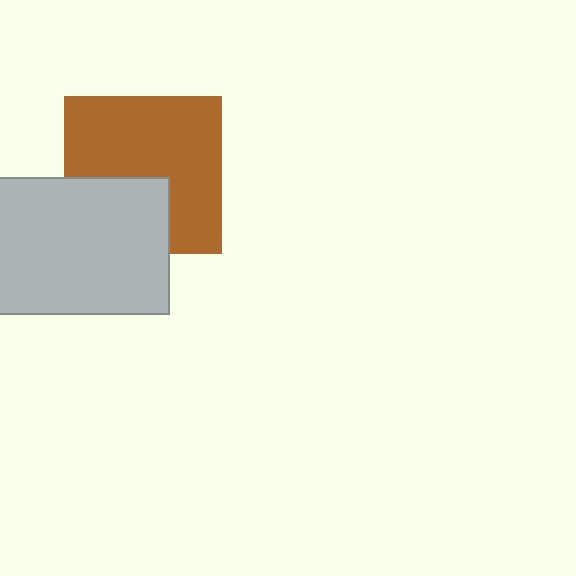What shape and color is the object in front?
The object in front is a light gray rectangle.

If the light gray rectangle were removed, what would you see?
You would see the complete brown square.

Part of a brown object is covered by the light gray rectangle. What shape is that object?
It is a square.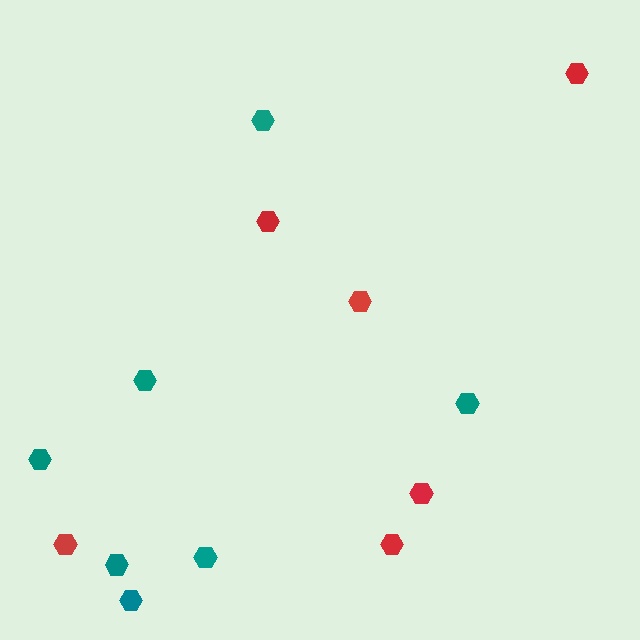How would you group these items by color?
There are 2 groups: one group of teal hexagons (7) and one group of red hexagons (6).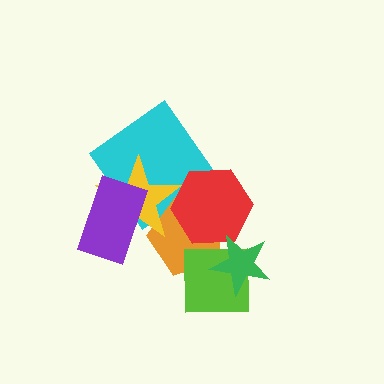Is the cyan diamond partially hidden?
Yes, it is partially covered by another shape.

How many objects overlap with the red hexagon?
5 objects overlap with the red hexagon.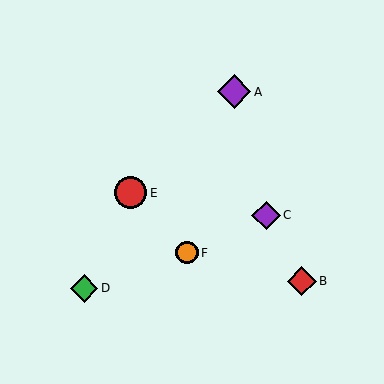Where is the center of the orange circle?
The center of the orange circle is at (187, 253).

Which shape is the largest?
The purple diamond (labeled A) is the largest.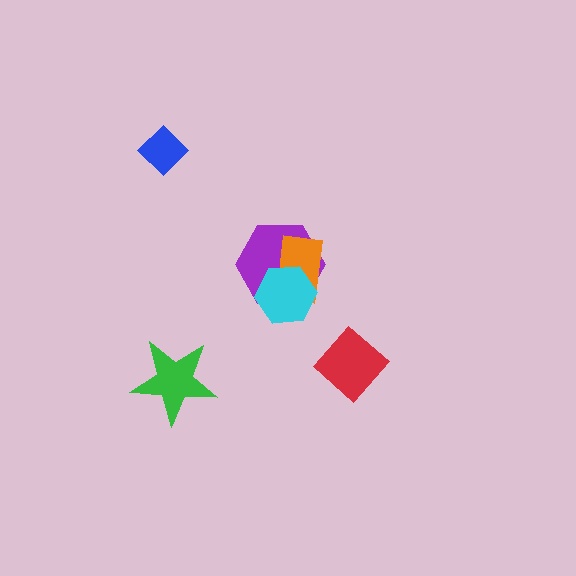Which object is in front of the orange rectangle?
The cyan hexagon is in front of the orange rectangle.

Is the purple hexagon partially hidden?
Yes, it is partially covered by another shape.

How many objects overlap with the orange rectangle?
2 objects overlap with the orange rectangle.